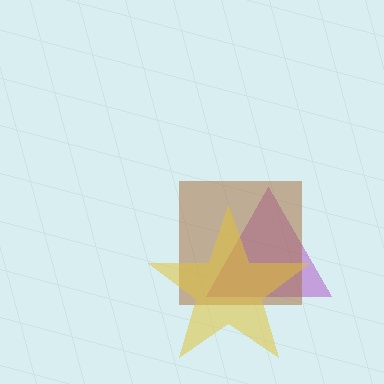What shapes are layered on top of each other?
The layered shapes are: a purple triangle, a brown square, a yellow star.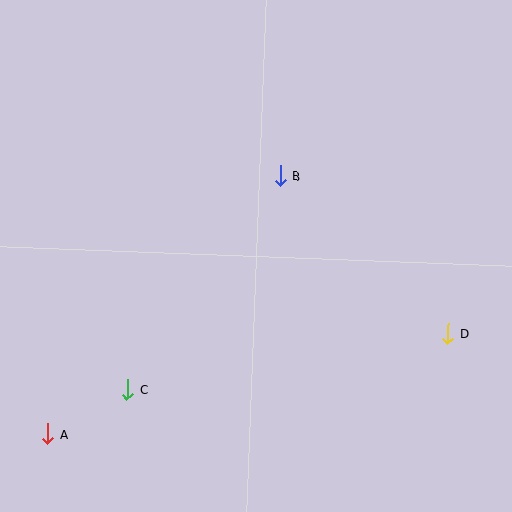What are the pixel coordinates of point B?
Point B is at (280, 176).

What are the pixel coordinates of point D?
Point D is at (448, 333).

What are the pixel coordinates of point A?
Point A is at (48, 434).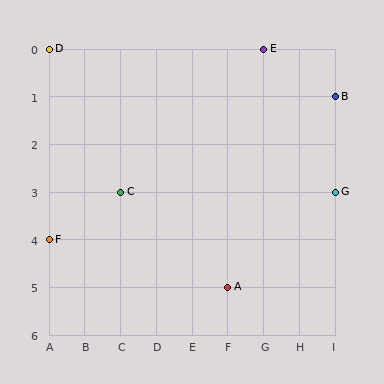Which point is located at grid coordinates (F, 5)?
Point A is at (F, 5).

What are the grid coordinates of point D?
Point D is at grid coordinates (A, 0).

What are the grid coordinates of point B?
Point B is at grid coordinates (I, 1).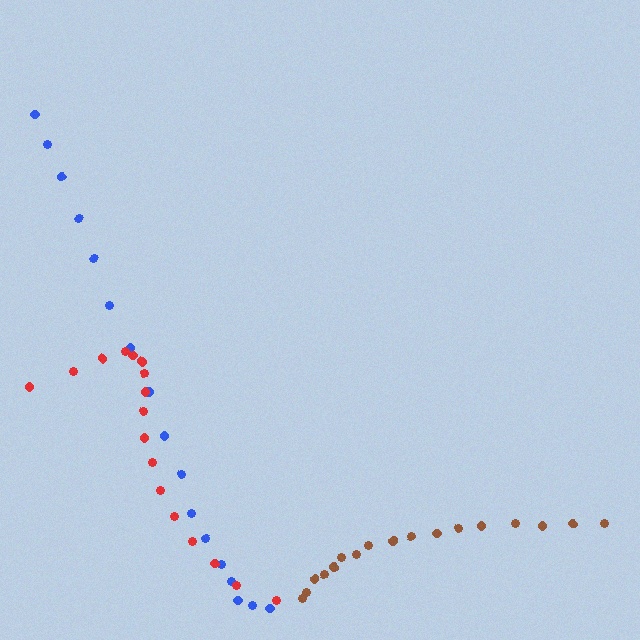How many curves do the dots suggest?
There are 3 distinct paths.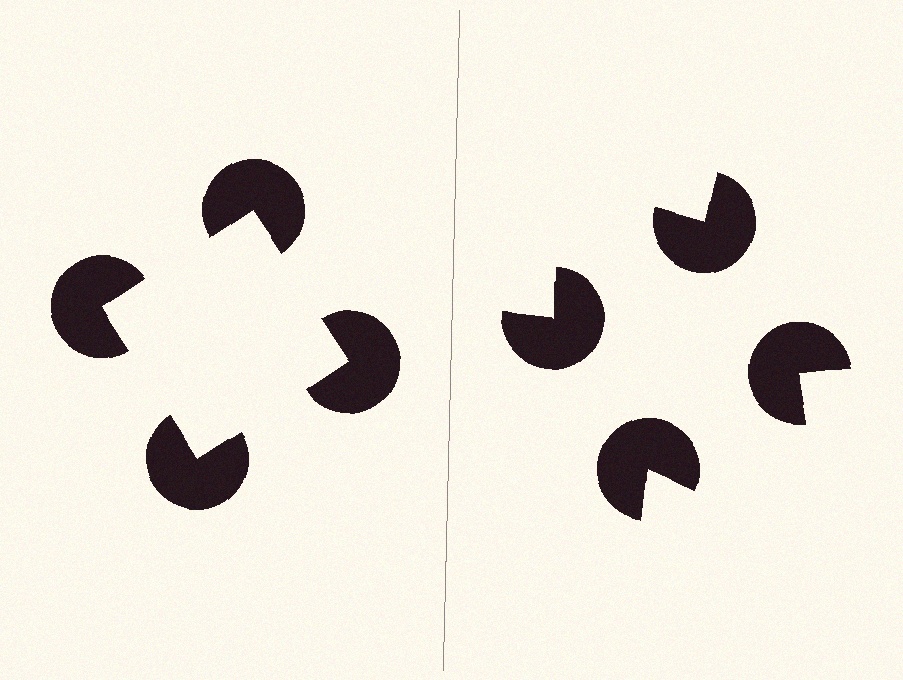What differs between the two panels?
The pac-man discs are positioned identically on both sides; only the wedge orientations differ. On the left they align to a square; on the right they are misaligned.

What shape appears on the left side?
An illusory square.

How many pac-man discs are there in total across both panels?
8 — 4 on each side.